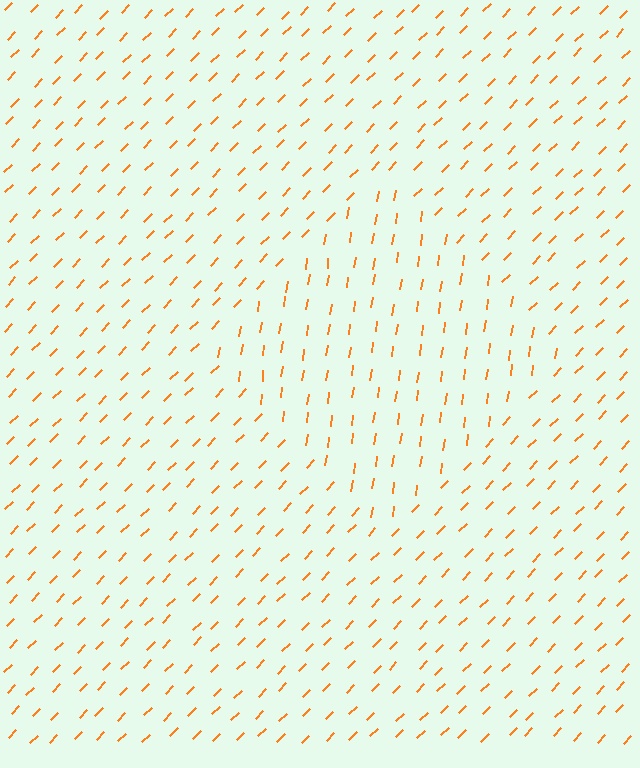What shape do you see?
I see a diamond.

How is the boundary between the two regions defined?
The boundary is defined purely by a change in line orientation (approximately 37 degrees difference). All lines are the same color and thickness.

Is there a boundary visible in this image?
Yes, there is a texture boundary formed by a change in line orientation.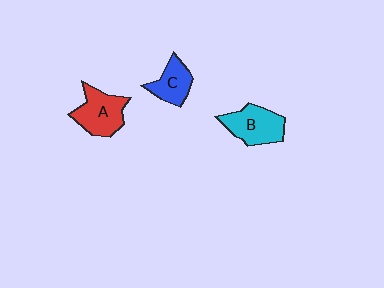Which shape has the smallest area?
Shape C (blue).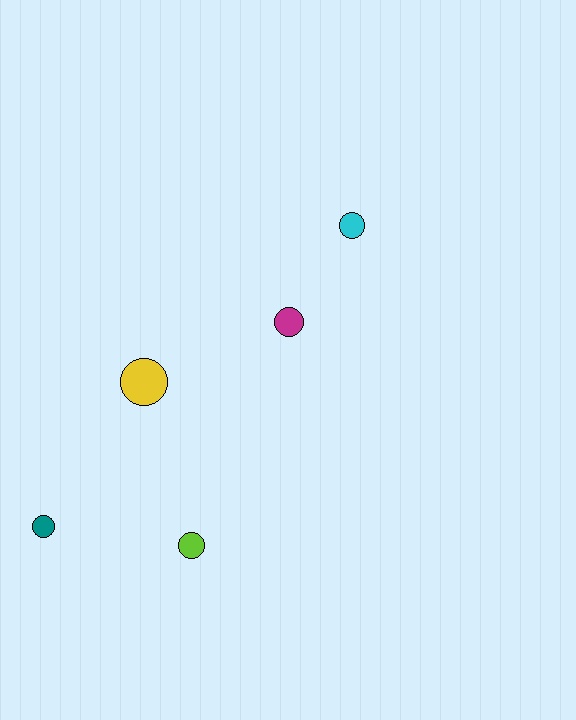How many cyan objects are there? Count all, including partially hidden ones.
There is 1 cyan object.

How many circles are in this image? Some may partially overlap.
There are 5 circles.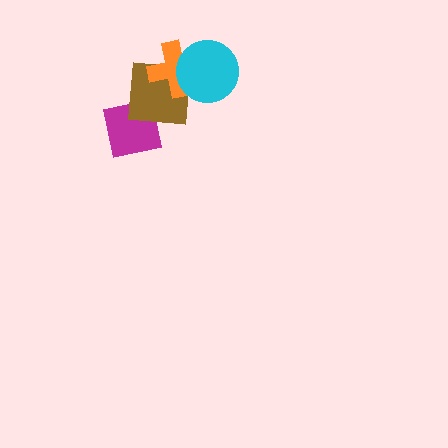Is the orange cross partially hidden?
Yes, it is partially covered by another shape.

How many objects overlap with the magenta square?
1 object overlaps with the magenta square.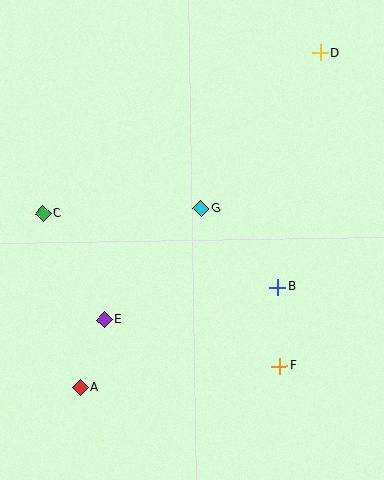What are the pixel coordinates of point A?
Point A is at (80, 387).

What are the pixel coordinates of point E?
Point E is at (104, 320).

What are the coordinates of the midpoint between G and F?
The midpoint between G and F is at (241, 287).